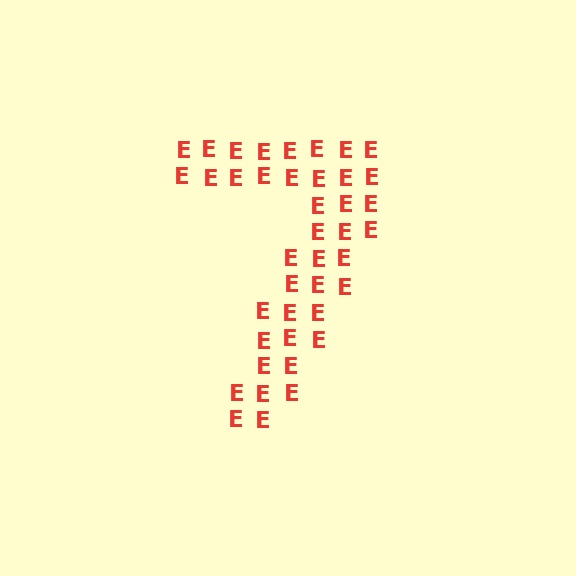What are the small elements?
The small elements are letter E's.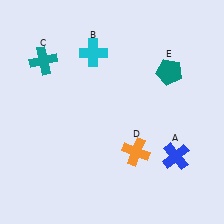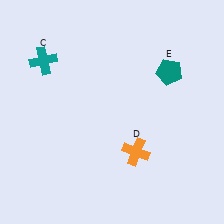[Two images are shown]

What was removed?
The cyan cross (B), the blue cross (A) were removed in Image 2.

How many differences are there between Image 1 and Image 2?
There are 2 differences between the two images.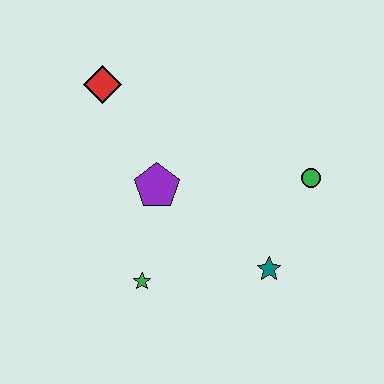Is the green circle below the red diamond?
Yes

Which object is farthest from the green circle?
The red diamond is farthest from the green circle.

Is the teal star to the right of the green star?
Yes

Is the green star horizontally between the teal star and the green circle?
No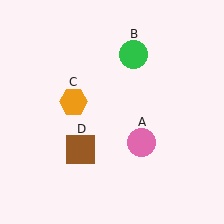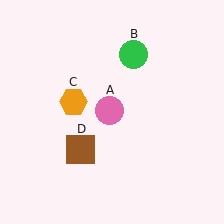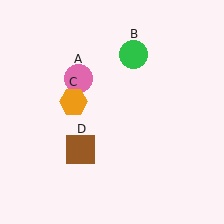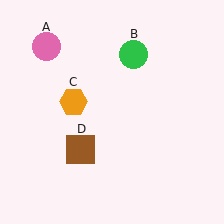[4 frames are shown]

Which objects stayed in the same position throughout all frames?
Green circle (object B) and orange hexagon (object C) and brown square (object D) remained stationary.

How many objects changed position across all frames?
1 object changed position: pink circle (object A).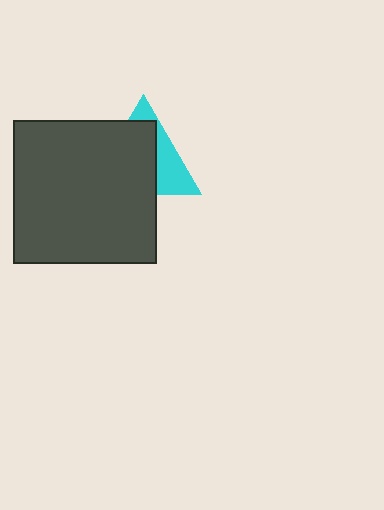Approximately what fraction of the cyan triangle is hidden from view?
Roughly 65% of the cyan triangle is hidden behind the dark gray square.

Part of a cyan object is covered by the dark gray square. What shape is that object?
It is a triangle.